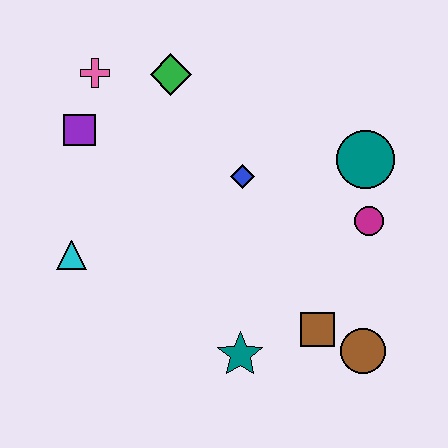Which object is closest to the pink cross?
The purple square is closest to the pink cross.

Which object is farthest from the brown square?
The pink cross is farthest from the brown square.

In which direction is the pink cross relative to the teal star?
The pink cross is above the teal star.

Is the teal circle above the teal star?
Yes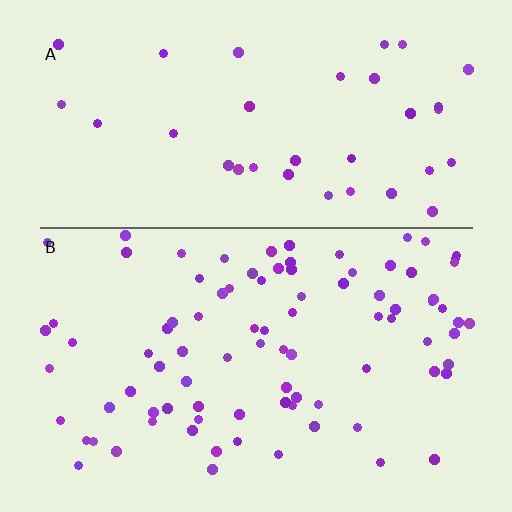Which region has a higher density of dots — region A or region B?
B (the bottom).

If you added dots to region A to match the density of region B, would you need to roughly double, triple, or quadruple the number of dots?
Approximately double.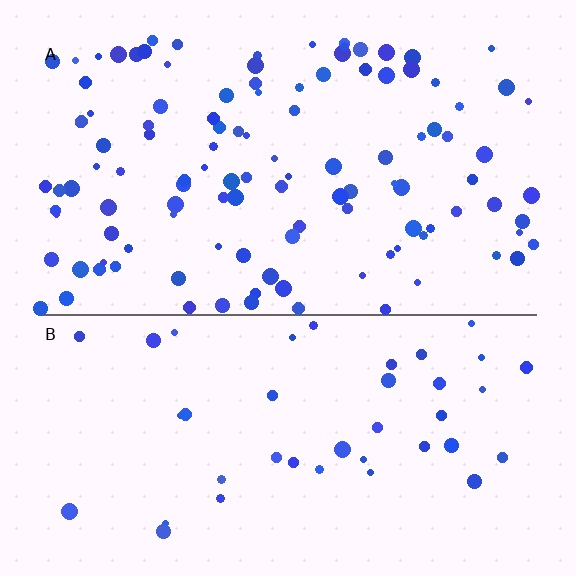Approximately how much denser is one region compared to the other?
Approximately 2.8× — region A over region B.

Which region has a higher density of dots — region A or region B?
A (the top).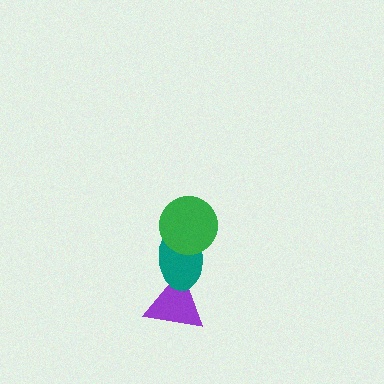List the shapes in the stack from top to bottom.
From top to bottom: the green circle, the teal ellipse, the purple triangle.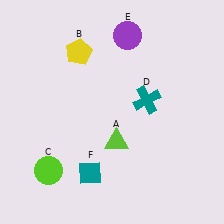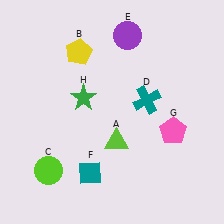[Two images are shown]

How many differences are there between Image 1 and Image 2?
There are 2 differences between the two images.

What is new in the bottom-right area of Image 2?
A pink pentagon (G) was added in the bottom-right area of Image 2.